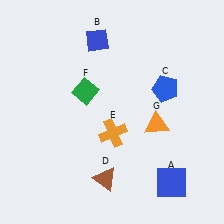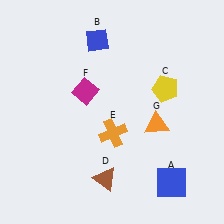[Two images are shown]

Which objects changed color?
C changed from blue to yellow. F changed from green to magenta.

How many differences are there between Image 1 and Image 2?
There are 2 differences between the two images.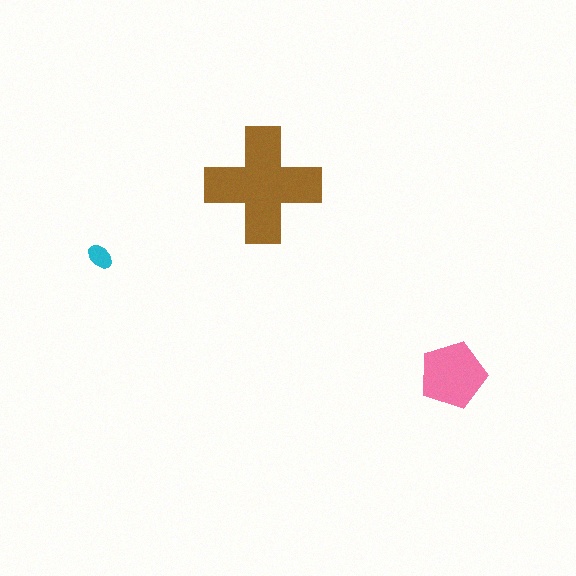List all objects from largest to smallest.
The brown cross, the pink pentagon, the cyan ellipse.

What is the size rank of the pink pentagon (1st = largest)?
2nd.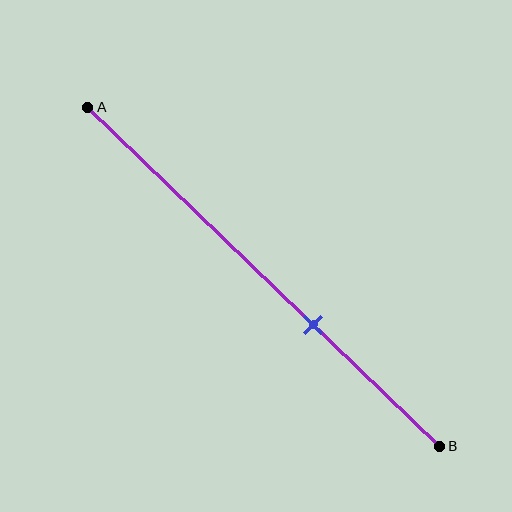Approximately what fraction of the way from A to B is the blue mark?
The blue mark is approximately 65% of the way from A to B.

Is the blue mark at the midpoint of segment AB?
No, the mark is at about 65% from A, not at the 50% midpoint.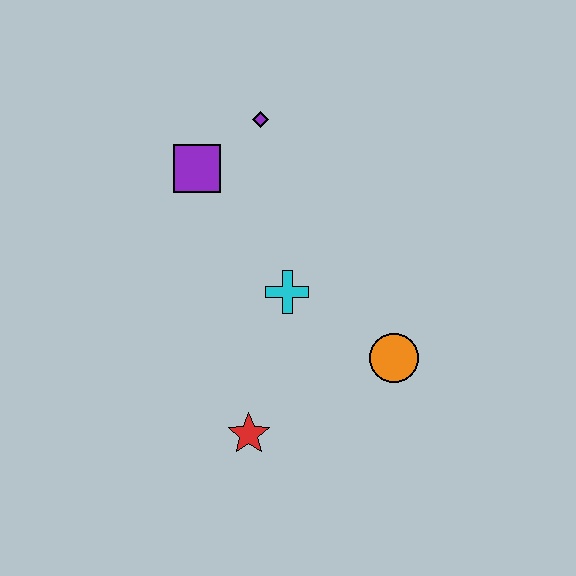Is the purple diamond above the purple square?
Yes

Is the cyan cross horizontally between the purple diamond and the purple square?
No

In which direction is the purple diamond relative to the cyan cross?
The purple diamond is above the cyan cross.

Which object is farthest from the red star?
The purple diamond is farthest from the red star.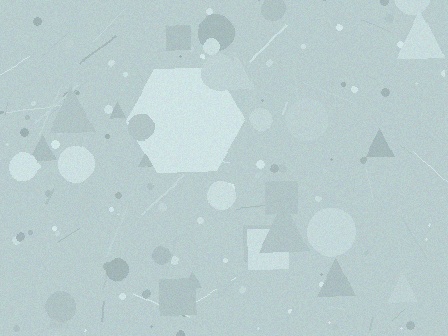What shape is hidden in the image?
A hexagon is hidden in the image.